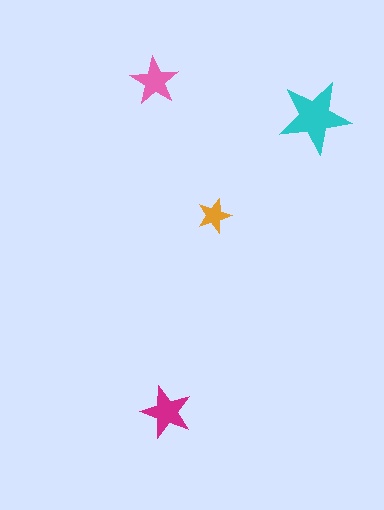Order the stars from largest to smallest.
the cyan one, the magenta one, the pink one, the orange one.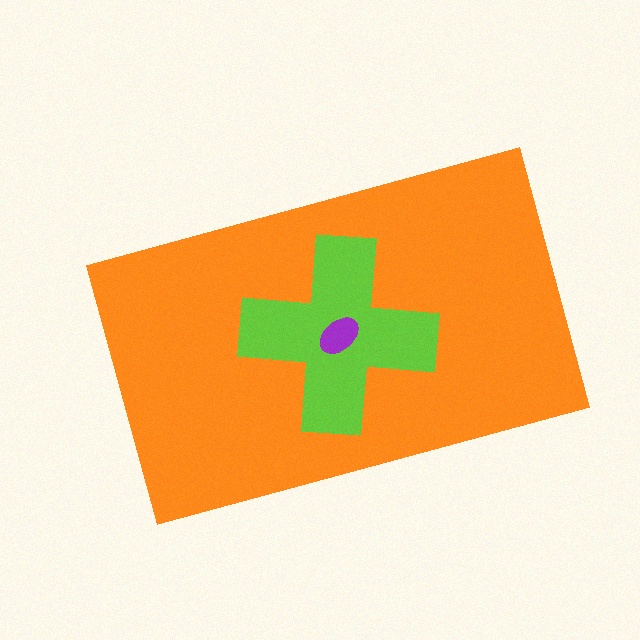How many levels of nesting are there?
3.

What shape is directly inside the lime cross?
The purple ellipse.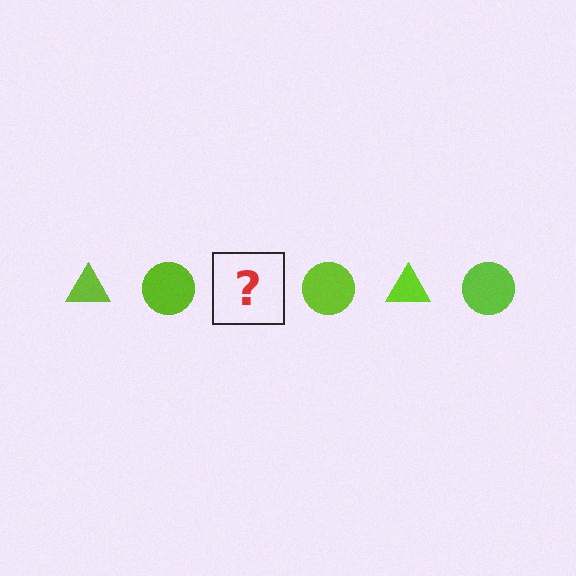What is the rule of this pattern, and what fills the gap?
The rule is that the pattern cycles through triangle, circle shapes in lime. The gap should be filled with a lime triangle.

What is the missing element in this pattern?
The missing element is a lime triangle.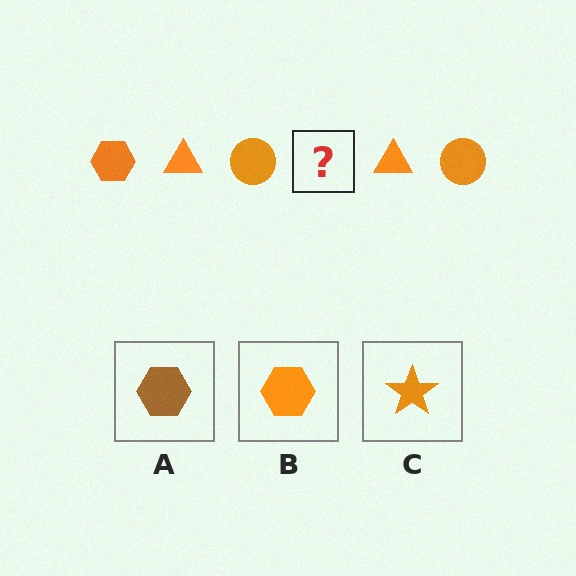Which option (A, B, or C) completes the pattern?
B.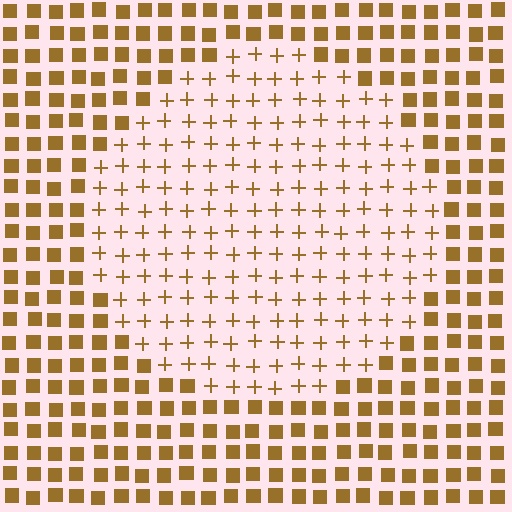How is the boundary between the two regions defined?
The boundary is defined by a change in element shape: plus signs inside vs. squares outside. All elements share the same color and spacing.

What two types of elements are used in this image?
The image uses plus signs inside the circle region and squares outside it.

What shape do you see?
I see a circle.